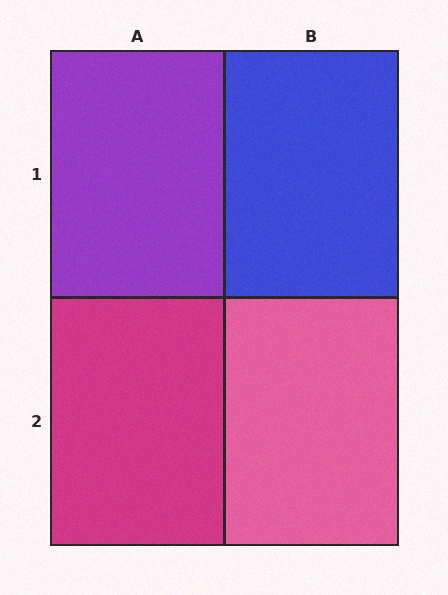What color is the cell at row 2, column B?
Pink.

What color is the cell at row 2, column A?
Magenta.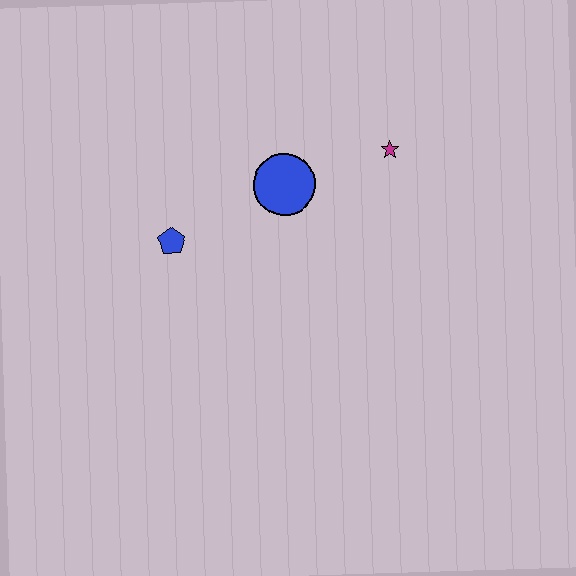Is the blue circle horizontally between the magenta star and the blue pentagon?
Yes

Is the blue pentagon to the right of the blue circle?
No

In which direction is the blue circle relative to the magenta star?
The blue circle is to the left of the magenta star.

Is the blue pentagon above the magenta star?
No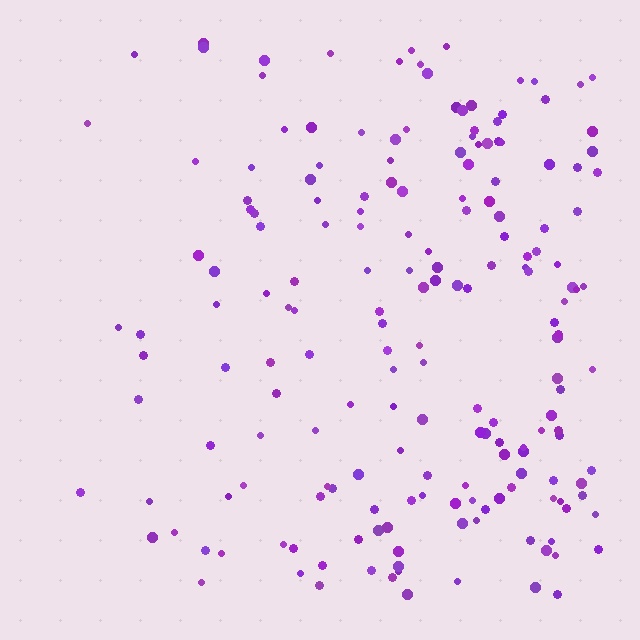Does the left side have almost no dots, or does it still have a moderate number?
Still a moderate number, just noticeably fewer than the right.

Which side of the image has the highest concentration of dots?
The right.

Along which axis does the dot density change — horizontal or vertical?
Horizontal.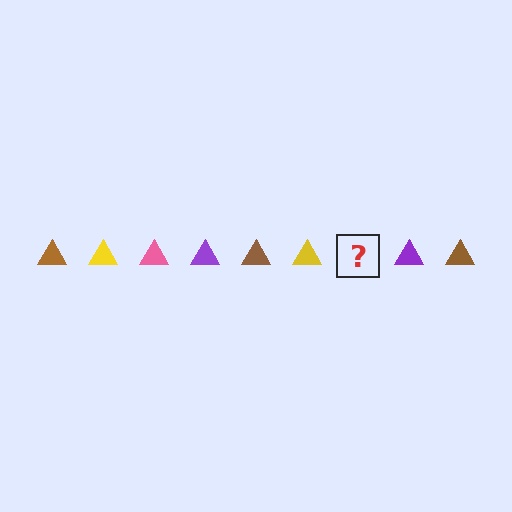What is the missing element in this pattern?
The missing element is a pink triangle.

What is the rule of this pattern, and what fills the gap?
The rule is that the pattern cycles through brown, yellow, pink, purple triangles. The gap should be filled with a pink triangle.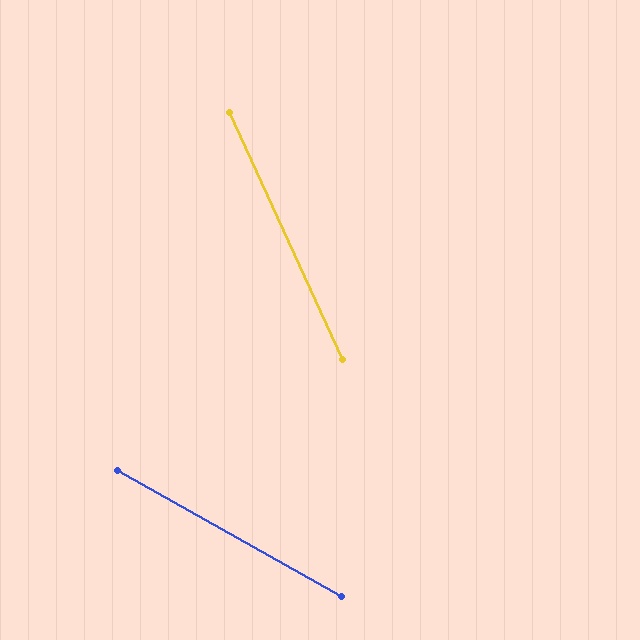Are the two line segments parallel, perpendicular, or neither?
Neither parallel nor perpendicular — they differ by about 36°.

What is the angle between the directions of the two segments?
Approximately 36 degrees.